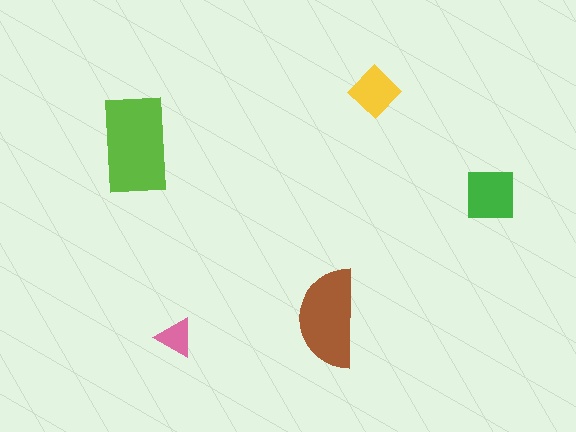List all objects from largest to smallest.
The lime rectangle, the brown semicircle, the green square, the yellow diamond, the pink triangle.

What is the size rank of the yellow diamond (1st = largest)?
4th.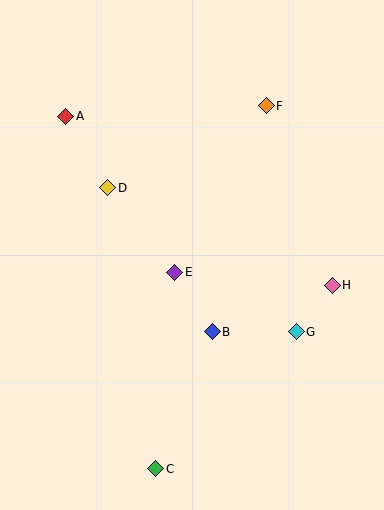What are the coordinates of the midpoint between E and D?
The midpoint between E and D is at (141, 230).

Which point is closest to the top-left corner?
Point A is closest to the top-left corner.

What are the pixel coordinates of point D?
Point D is at (108, 188).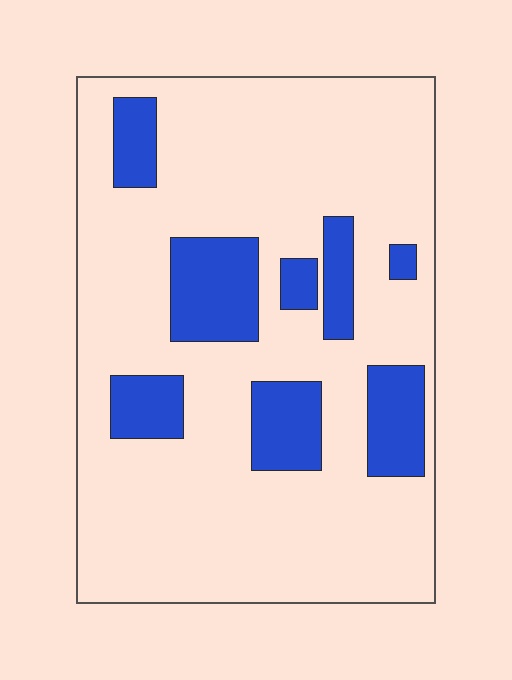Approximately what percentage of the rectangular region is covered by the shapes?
Approximately 20%.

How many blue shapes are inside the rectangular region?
8.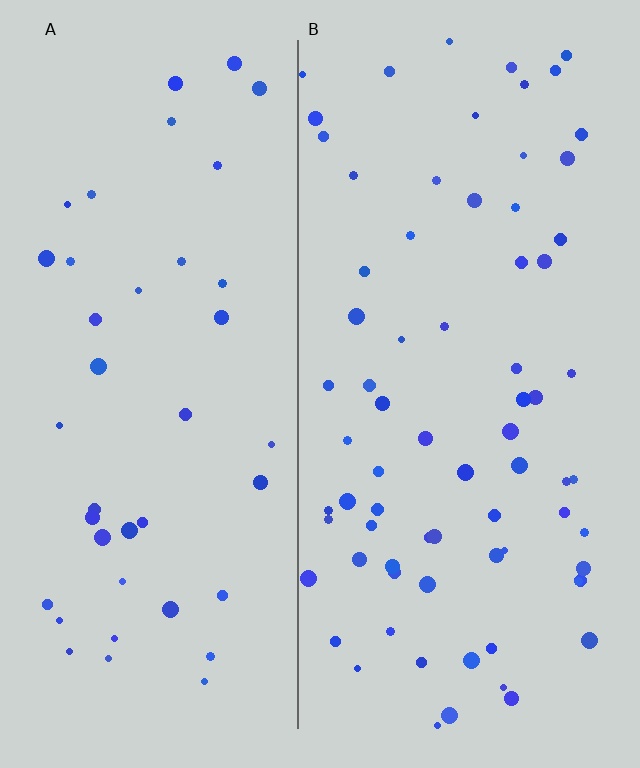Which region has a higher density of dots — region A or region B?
B (the right).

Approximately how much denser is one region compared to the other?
Approximately 1.8× — region B over region A.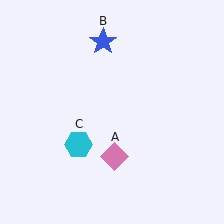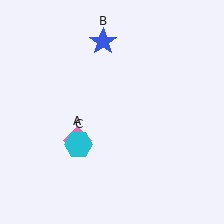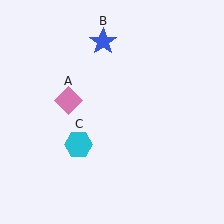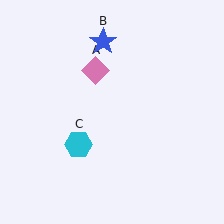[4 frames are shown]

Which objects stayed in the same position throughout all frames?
Blue star (object B) and cyan hexagon (object C) remained stationary.